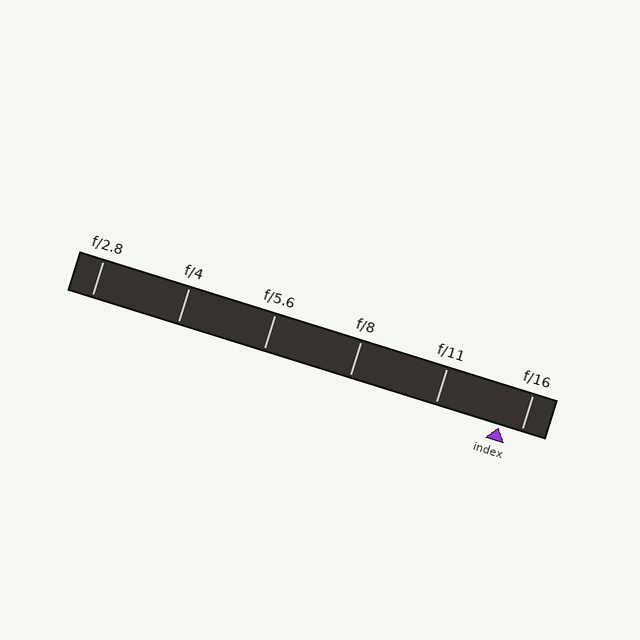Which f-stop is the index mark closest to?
The index mark is closest to f/16.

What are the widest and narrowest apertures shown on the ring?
The widest aperture shown is f/2.8 and the narrowest is f/16.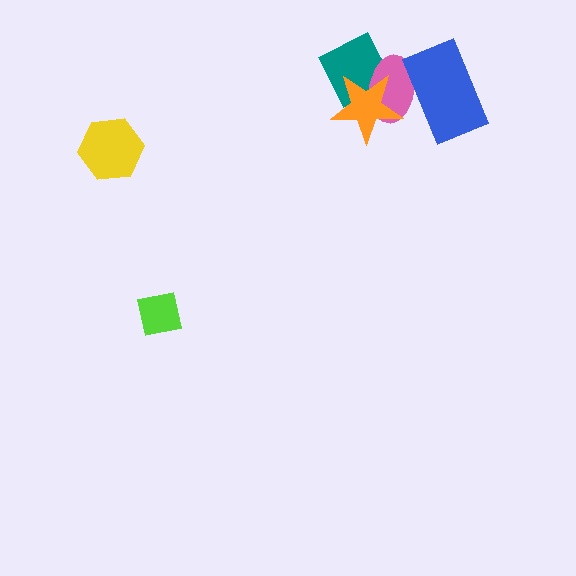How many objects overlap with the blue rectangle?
1 object overlaps with the blue rectangle.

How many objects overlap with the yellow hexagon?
0 objects overlap with the yellow hexagon.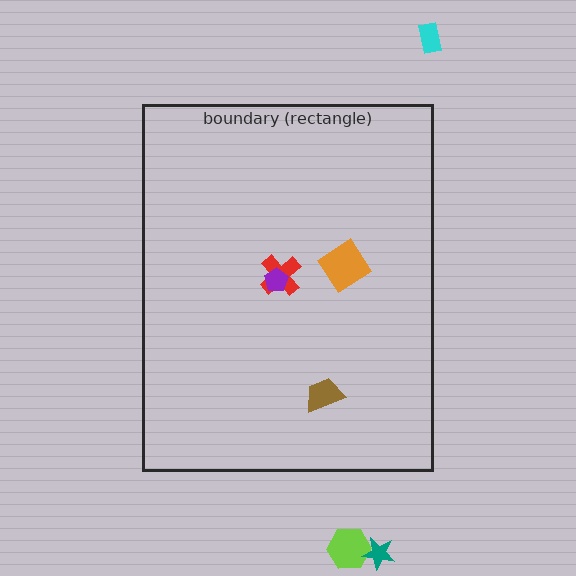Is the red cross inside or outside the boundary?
Inside.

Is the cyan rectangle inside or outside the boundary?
Outside.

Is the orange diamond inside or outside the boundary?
Inside.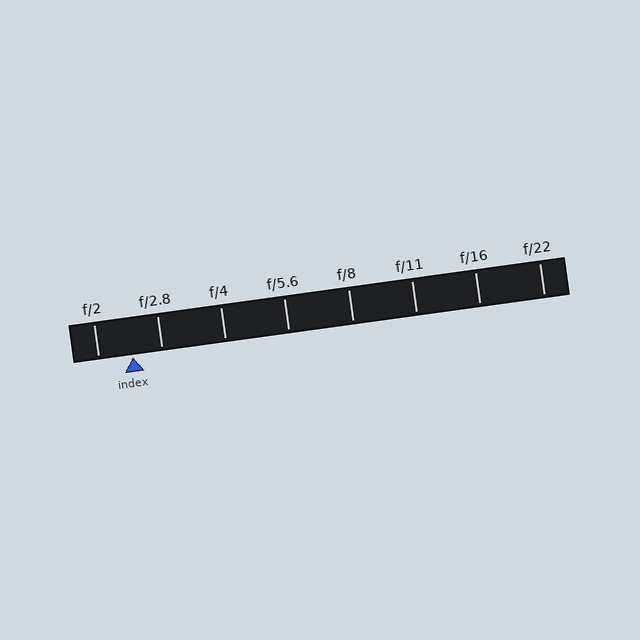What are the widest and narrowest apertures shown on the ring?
The widest aperture shown is f/2 and the narrowest is f/22.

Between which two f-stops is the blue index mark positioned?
The index mark is between f/2 and f/2.8.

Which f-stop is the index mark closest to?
The index mark is closest to f/2.8.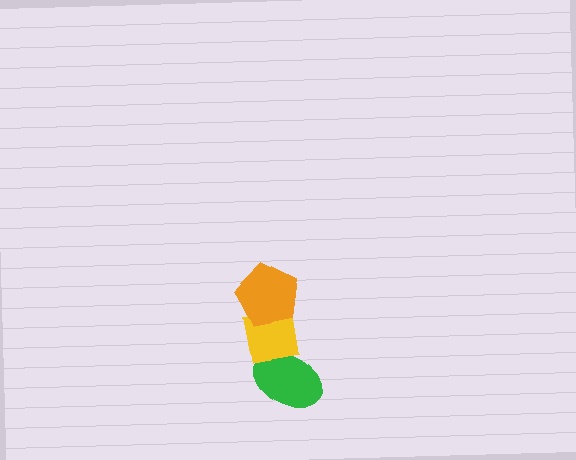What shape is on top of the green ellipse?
The yellow square is on top of the green ellipse.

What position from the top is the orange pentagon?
The orange pentagon is 1st from the top.